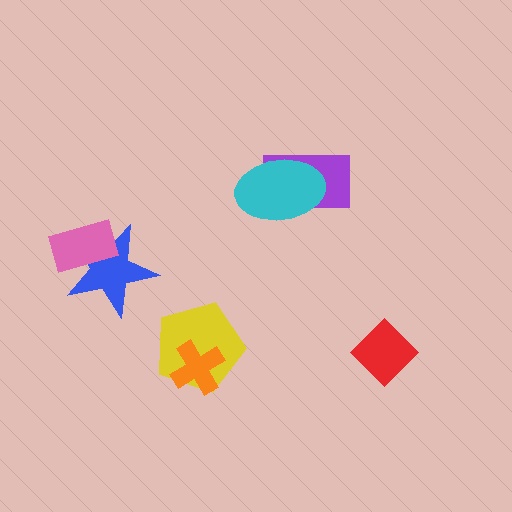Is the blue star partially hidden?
Yes, it is partially covered by another shape.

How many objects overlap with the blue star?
1 object overlaps with the blue star.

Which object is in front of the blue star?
The pink rectangle is in front of the blue star.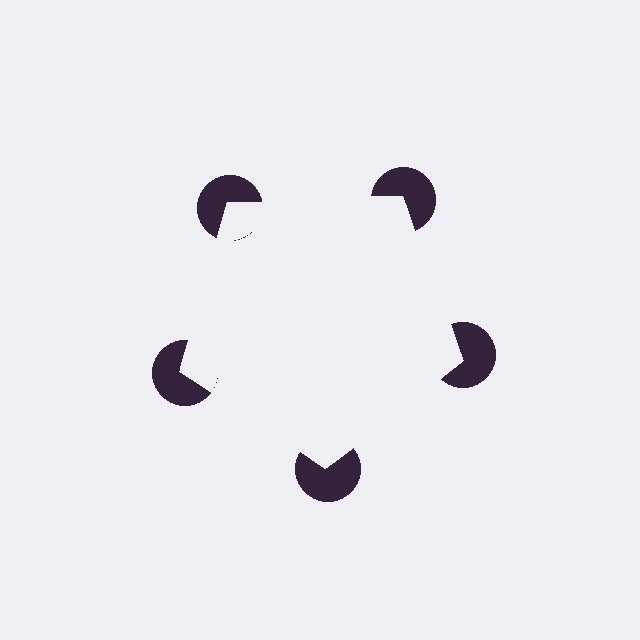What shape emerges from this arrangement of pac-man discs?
An illusory pentagon — its edges are inferred from the aligned wedge cuts in the pac-man discs, not physically drawn.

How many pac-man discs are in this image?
There are 5 — one at each vertex of the illusory pentagon.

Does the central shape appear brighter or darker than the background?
It typically appears slightly brighter than the background, even though no actual brightness change is drawn.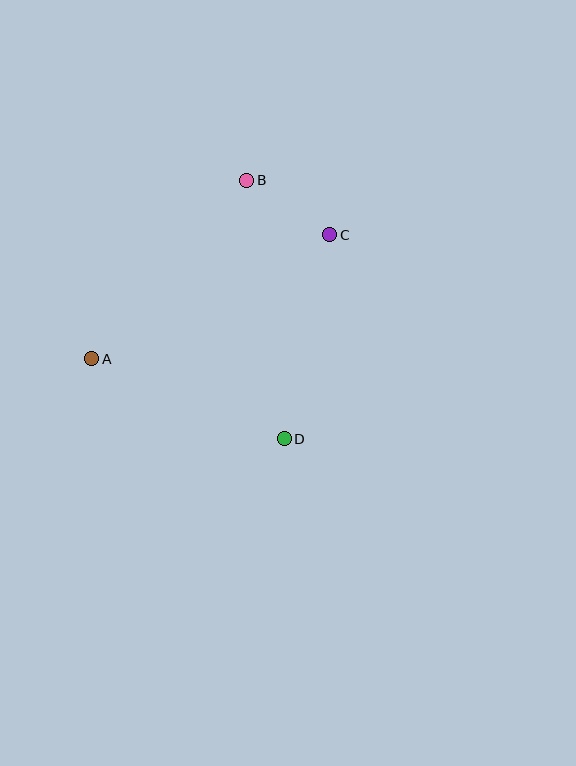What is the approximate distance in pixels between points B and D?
The distance between B and D is approximately 261 pixels.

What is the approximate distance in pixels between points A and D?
The distance between A and D is approximately 209 pixels.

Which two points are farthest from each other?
Points A and C are farthest from each other.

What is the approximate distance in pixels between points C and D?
The distance between C and D is approximately 209 pixels.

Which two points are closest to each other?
Points B and C are closest to each other.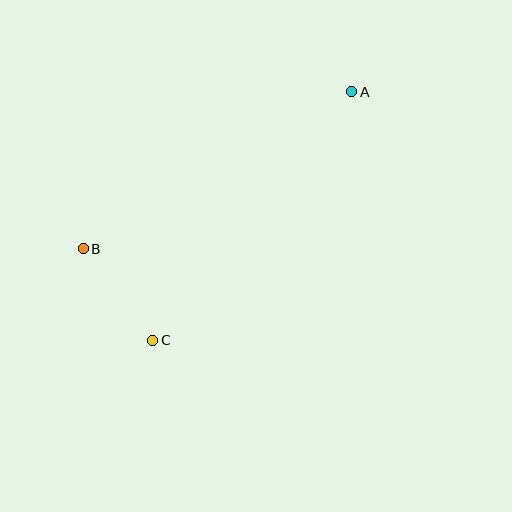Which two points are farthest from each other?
Points A and C are farthest from each other.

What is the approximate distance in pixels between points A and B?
The distance between A and B is approximately 311 pixels.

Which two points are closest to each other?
Points B and C are closest to each other.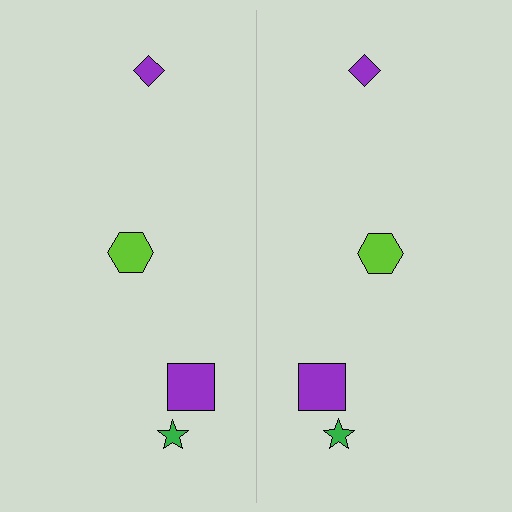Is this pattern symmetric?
Yes, this pattern has bilateral (reflection) symmetry.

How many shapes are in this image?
There are 8 shapes in this image.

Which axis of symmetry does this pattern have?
The pattern has a vertical axis of symmetry running through the center of the image.